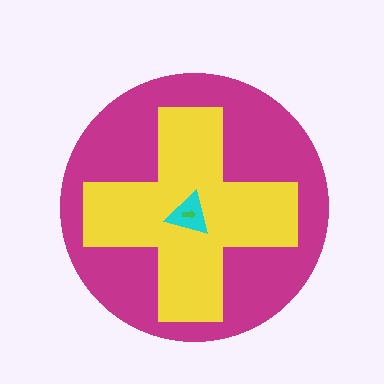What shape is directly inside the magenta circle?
The yellow cross.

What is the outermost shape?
The magenta circle.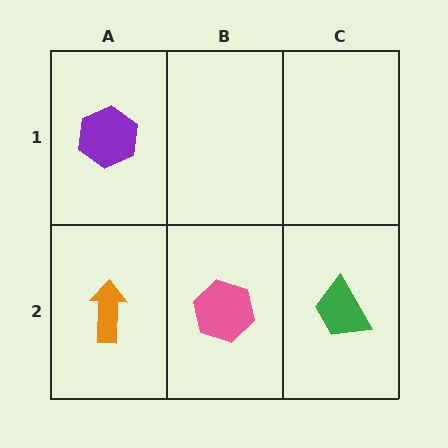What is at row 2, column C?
A green trapezoid.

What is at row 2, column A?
An orange arrow.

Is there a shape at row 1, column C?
No, that cell is empty.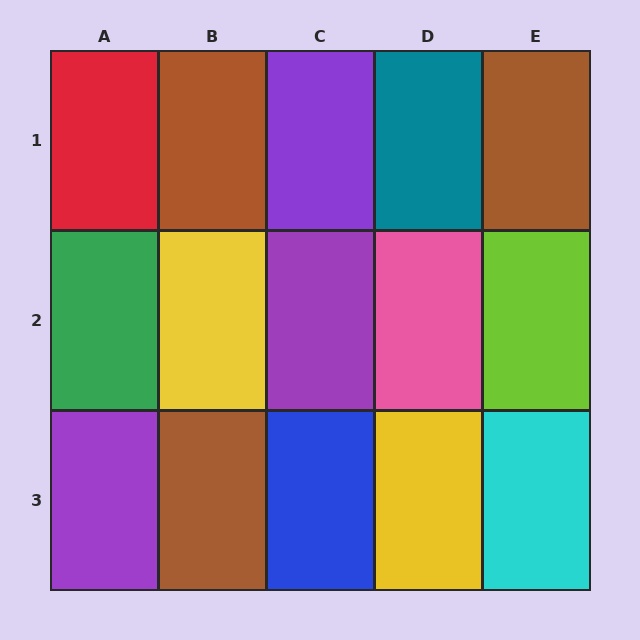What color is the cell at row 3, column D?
Yellow.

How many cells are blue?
1 cell is blue.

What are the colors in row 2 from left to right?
Green, yellow, purple, pink, lime.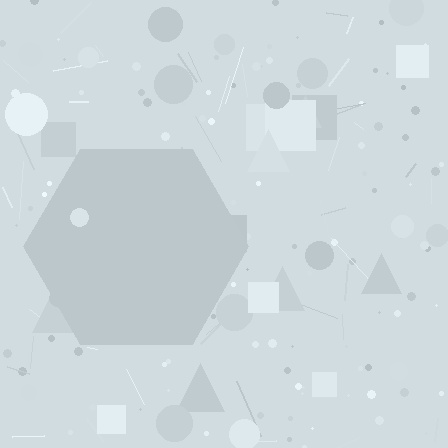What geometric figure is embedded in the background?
A hexagon is embedded in the background.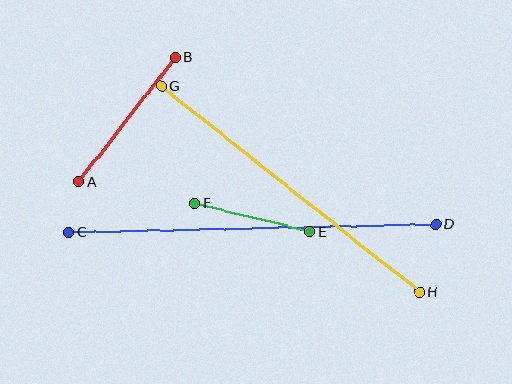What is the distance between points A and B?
The distance is approximately 158 pixels.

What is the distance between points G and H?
The distance is approximately 331 pixels.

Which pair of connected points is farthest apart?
Points C and D are farthest apart.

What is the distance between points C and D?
The distance is approximately 366 pixels.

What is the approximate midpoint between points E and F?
The midpoint is at approximately (252, 217) pixels.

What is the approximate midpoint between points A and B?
The midpoint is at approximately (127, 120) pixels.